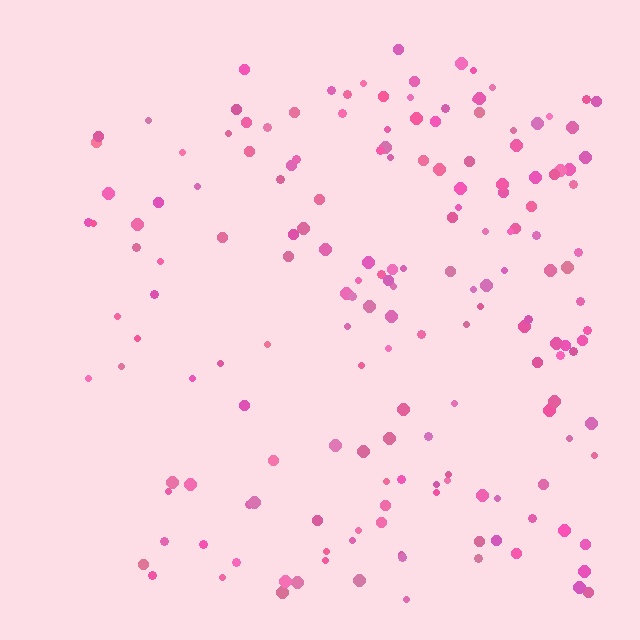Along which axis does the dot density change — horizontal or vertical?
Horizontal.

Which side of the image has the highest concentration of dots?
The right.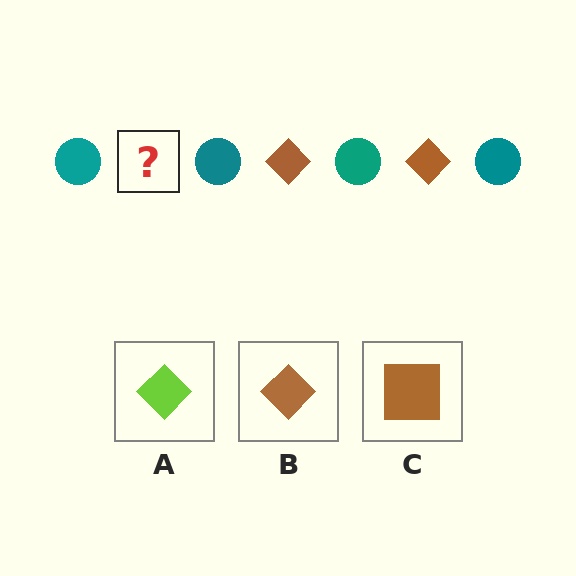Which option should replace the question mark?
Option B.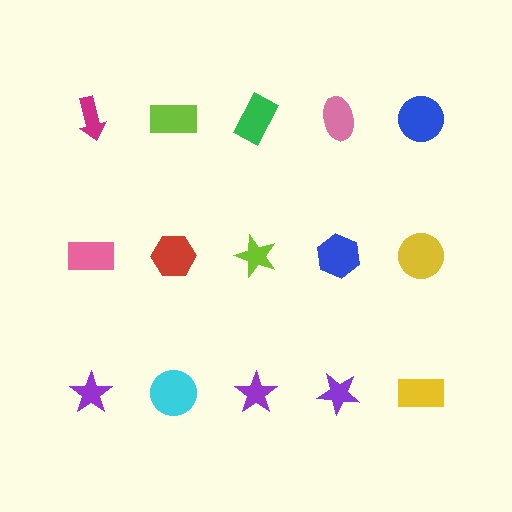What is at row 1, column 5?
A blue circle.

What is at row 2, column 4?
A blue hexagon.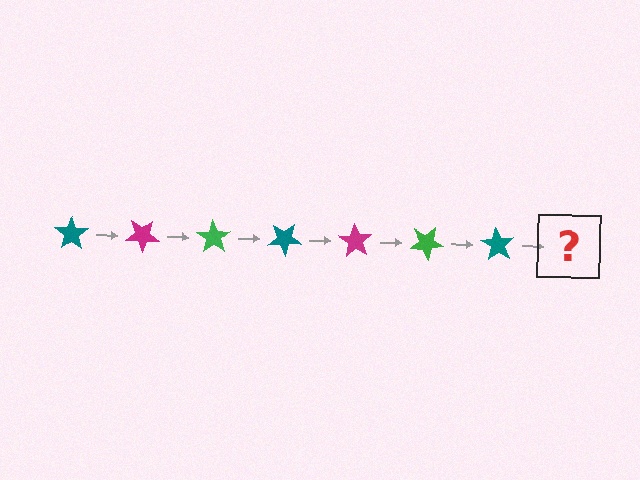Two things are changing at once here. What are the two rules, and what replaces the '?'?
The two rules are that it rotates 35 degrees each step and the color cycles through teal, magenta, and green. The '?' should be a magenta star, rotated 245 degrees from the start.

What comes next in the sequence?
The next element should be a magenta star, rotated 245 degrees from the start.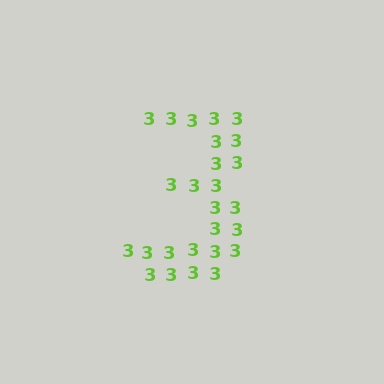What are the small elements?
The small elements are digit 3's.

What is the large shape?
The large shape is the digit 3.